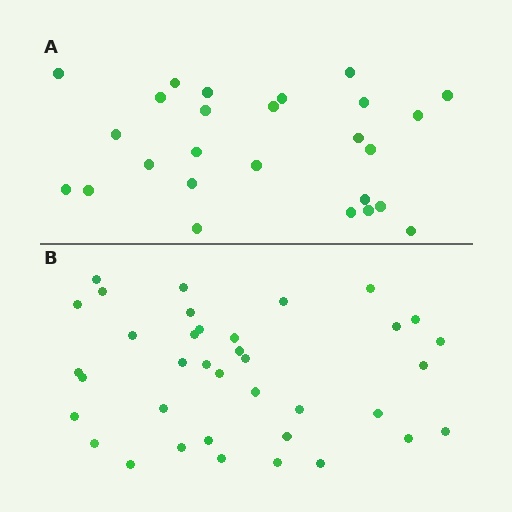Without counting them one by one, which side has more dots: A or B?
Region B (the bottom region) has more dots.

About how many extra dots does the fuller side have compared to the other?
Region B has roughly 12 or so more dots than region A.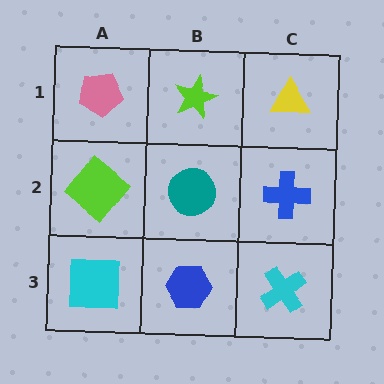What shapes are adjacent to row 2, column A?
A pink pentagon (row 1, column A), a cyan square (row 3, column A), a teal circle (row 2, column B).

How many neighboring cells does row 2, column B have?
4.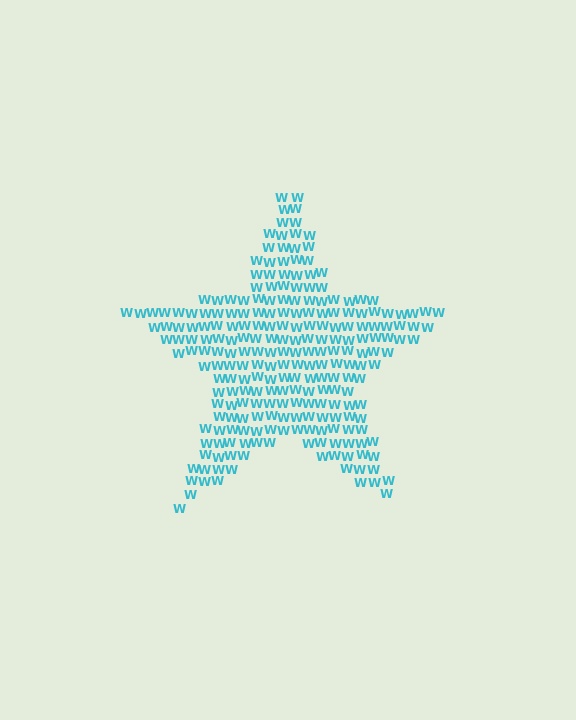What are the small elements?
The small elements are letter W's.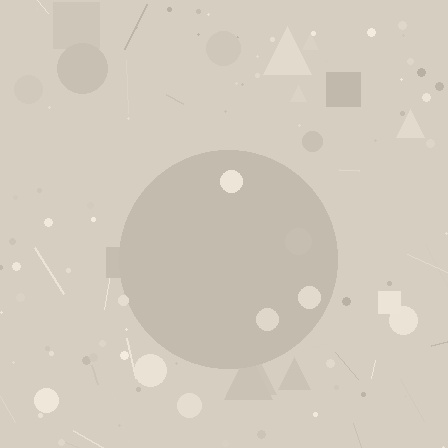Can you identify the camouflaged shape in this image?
The camouflaged shape is a circle.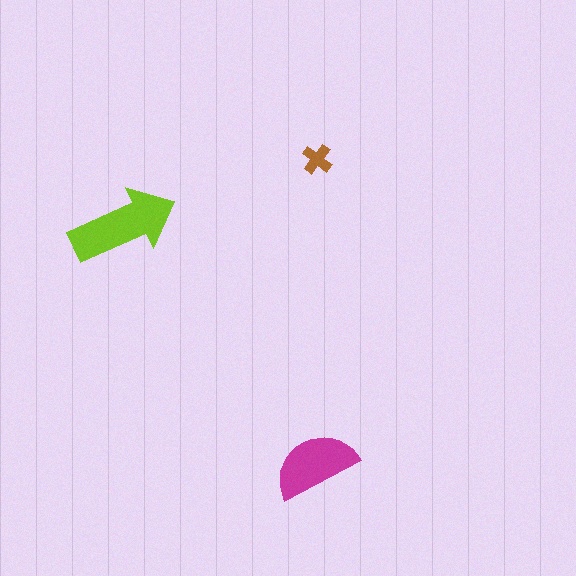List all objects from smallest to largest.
The brown cross, the magenta semicircle, the lime arrow.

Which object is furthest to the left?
The lime arrow is leftmost.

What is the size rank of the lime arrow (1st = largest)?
1st.